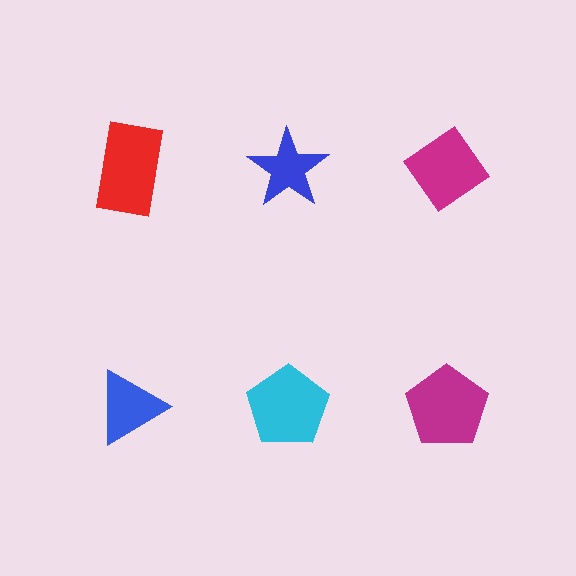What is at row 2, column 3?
A magenta pentagon.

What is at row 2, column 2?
A cyan pentagon.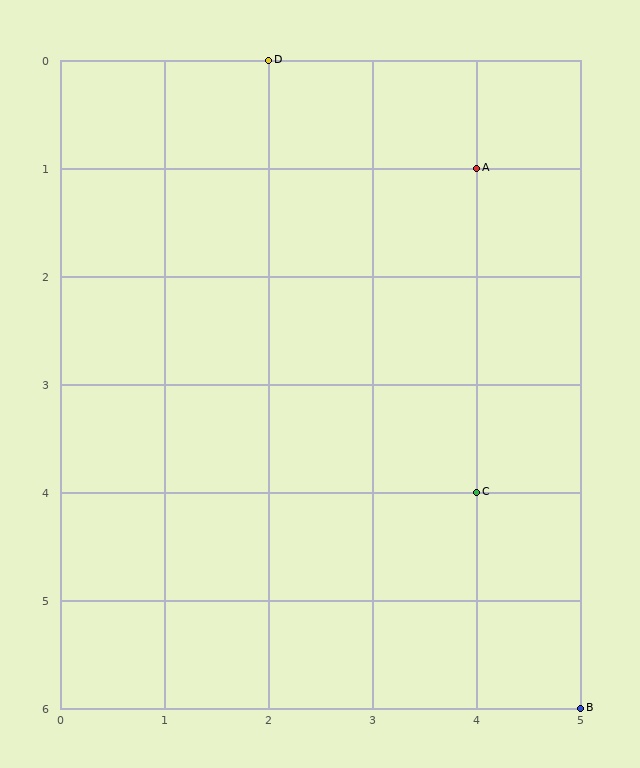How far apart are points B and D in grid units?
Points B and D are 3 columns and 6 rows apart (about 6.7 grid units diagonally).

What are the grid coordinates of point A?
Point A is at grid coordinates (4, 1).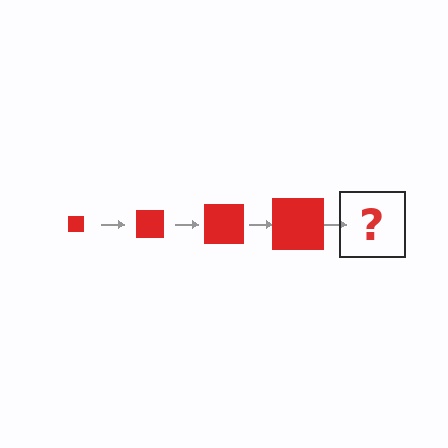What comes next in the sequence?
The next element should be a red square, larger than the previous one.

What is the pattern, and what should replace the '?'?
The pattern is that the square gets progressively larger each step. The '?' should be a red square, larger than the previous one.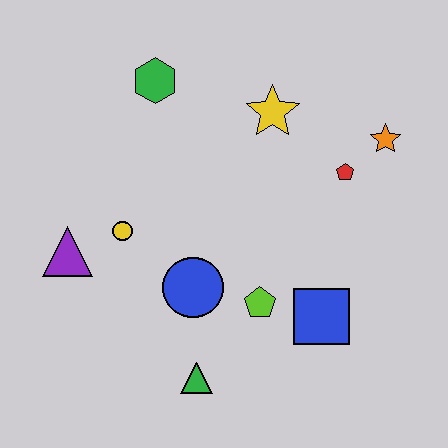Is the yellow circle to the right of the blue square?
No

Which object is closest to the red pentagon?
The orange star is closest to the red pentagon.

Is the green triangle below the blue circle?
Yes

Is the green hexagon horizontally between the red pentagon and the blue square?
No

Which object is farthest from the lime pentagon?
The green hexagon is farthest from the lime pentagon.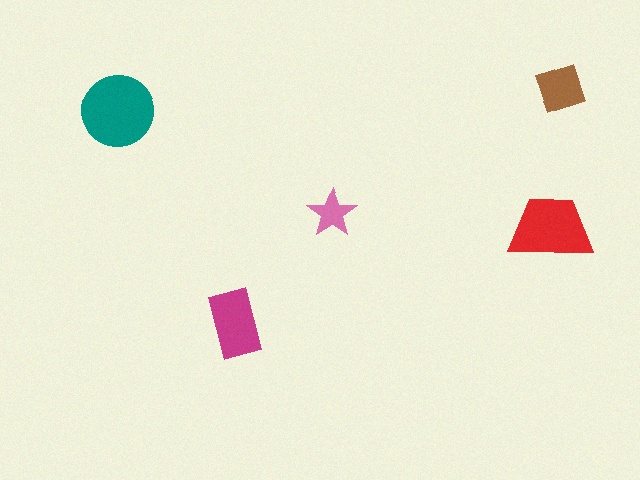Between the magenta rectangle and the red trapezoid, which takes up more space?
The red trapezoid.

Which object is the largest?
The teal circle.